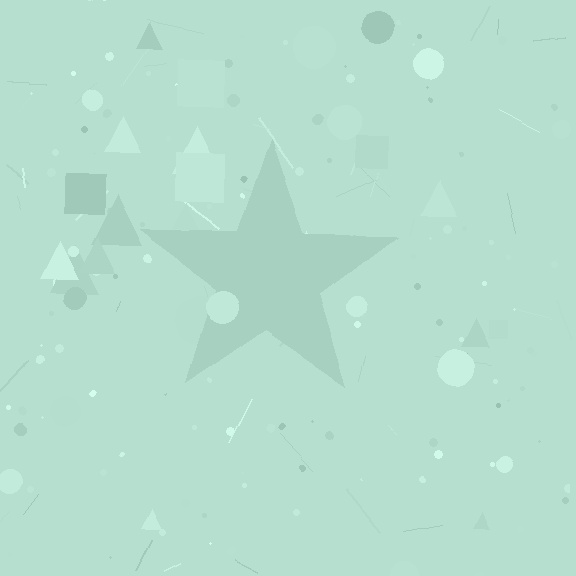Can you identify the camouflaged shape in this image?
The camouflaged shape is a star.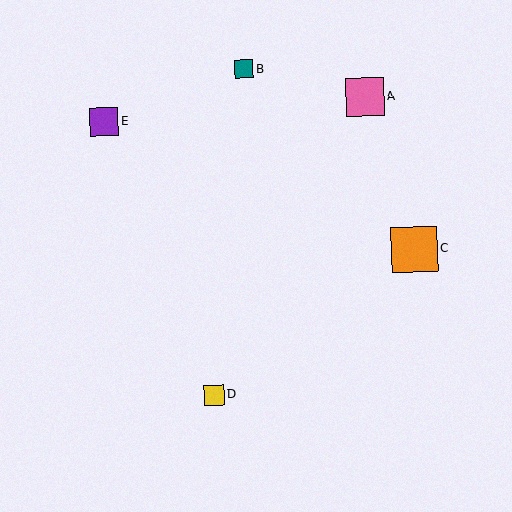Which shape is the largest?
The orange square (labeled C) is the largest.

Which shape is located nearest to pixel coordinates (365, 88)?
The pink square (labeled A) at (365, 97) is nearest to that location.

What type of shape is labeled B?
Shape B is a teal square.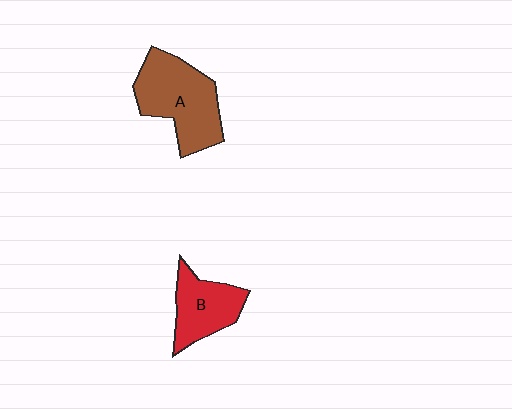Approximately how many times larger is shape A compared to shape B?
Approximately 1.5 times.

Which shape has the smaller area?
Shape B (red).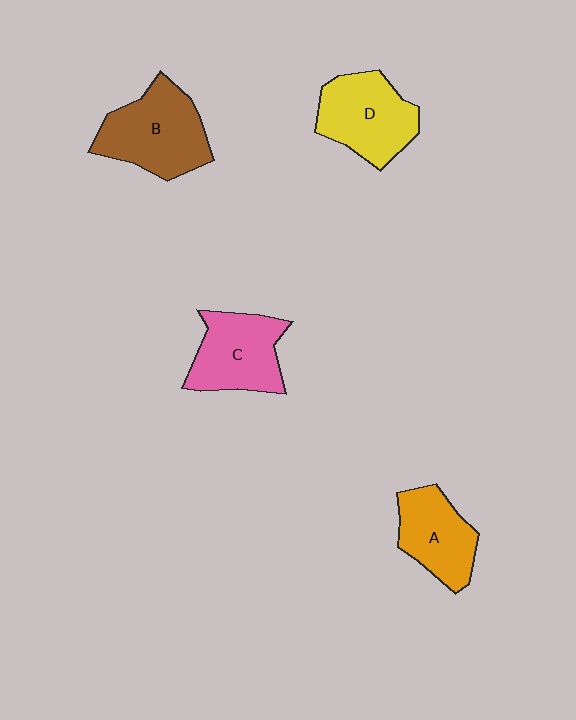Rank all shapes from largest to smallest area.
From largest to smallest: B (brown), D (yellow), C (pink), A (orange).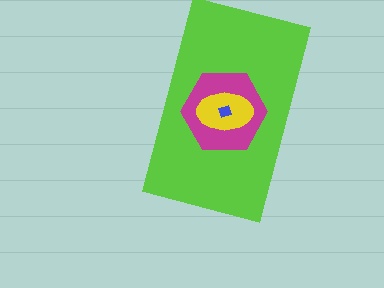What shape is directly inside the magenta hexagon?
The yellow ellipse.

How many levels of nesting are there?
4.